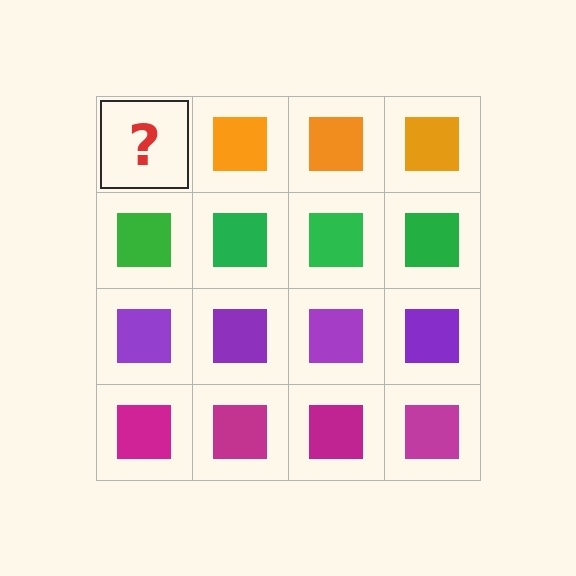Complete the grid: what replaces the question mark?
The question mark should be replaced with an orange square.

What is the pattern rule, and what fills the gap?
The rule is that each row has a consistent color. The gap should be filled with an orange square.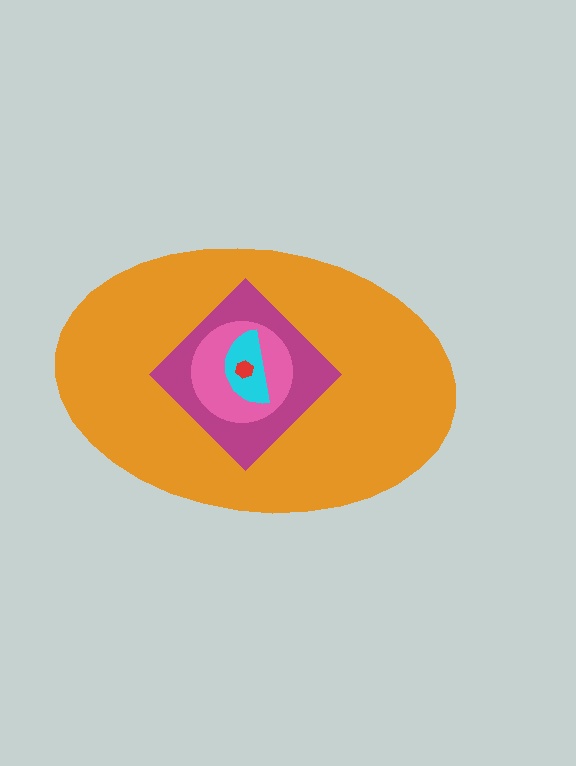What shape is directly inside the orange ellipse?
The magenta diamond.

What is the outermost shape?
The orange ellipse.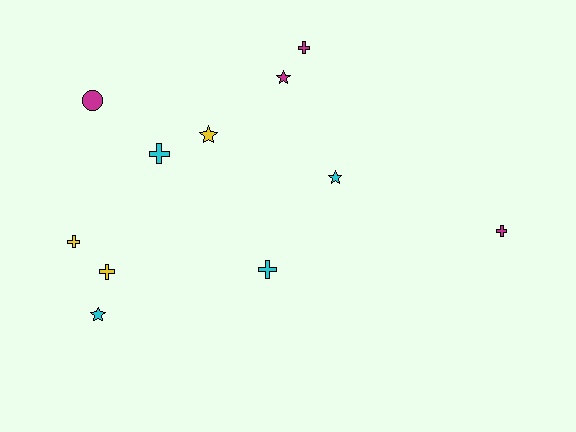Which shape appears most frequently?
Cross, with 6 objects.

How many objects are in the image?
There are 11 objects.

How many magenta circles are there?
There is 1 magenta circle.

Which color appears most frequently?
Cyan, with 4 objects.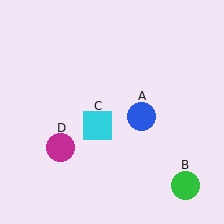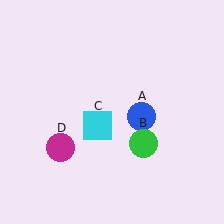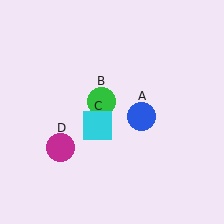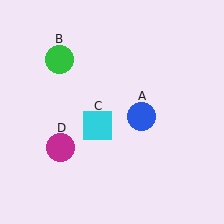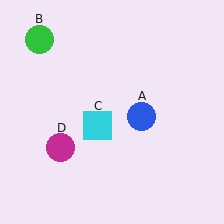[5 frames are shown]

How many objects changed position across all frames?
1 object changed position: green circle (object B).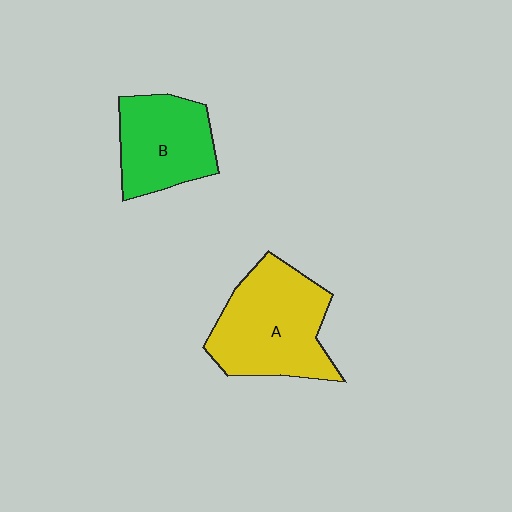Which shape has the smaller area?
Shape B (green).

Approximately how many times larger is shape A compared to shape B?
Approximately 1.4 times.